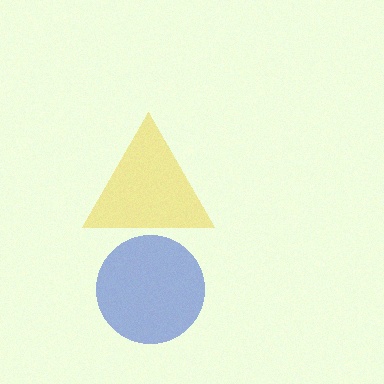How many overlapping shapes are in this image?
There are 2 overlapping shapes in the image.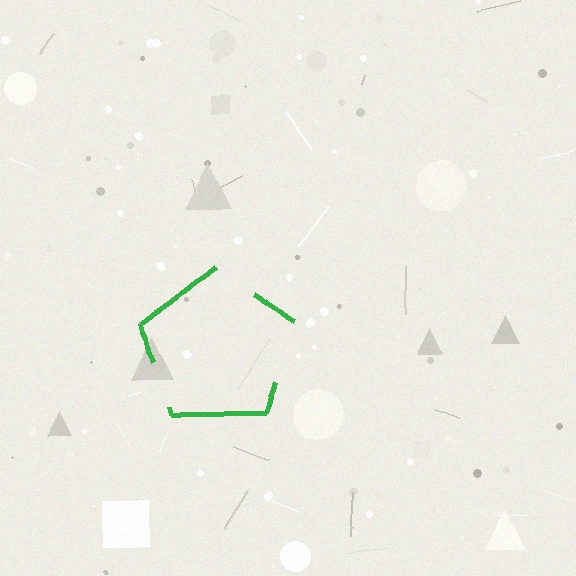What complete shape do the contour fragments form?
The contour fragments form a pentagon.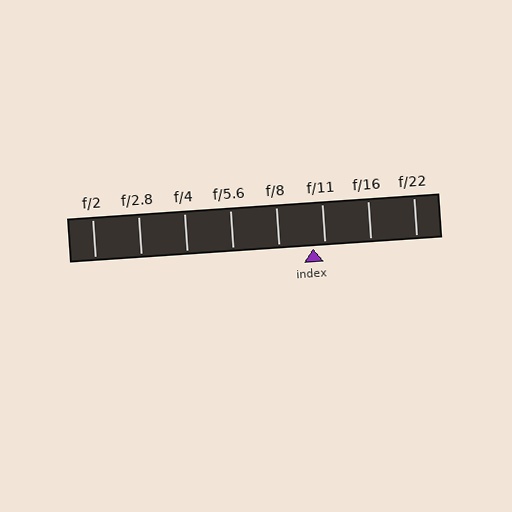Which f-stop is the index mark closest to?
The index mark is closest to f/11.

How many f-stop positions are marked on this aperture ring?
There are 8 f-stop positions marked.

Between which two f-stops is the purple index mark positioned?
The index mark is between f/8 and f/11.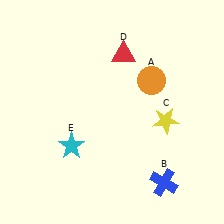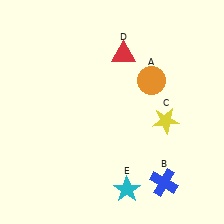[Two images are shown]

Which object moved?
The cyan star (E) moved right.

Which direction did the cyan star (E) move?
The cyan star (E) moved right.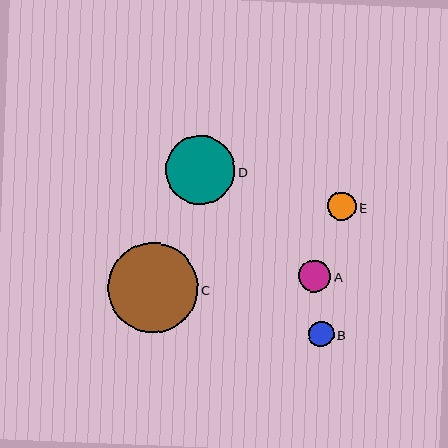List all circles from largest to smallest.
From largest to smallest: C, D, A, E, B.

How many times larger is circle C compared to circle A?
Circle C is approximately 2.8 times the size of circle A.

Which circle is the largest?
Circle C is the largest with a size of approximately 90 pixels.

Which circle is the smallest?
Circle B is the smallest with a size of approximately 26 pixels.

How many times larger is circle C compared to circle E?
Circle C is approximately 3.1 times the size of circle E.